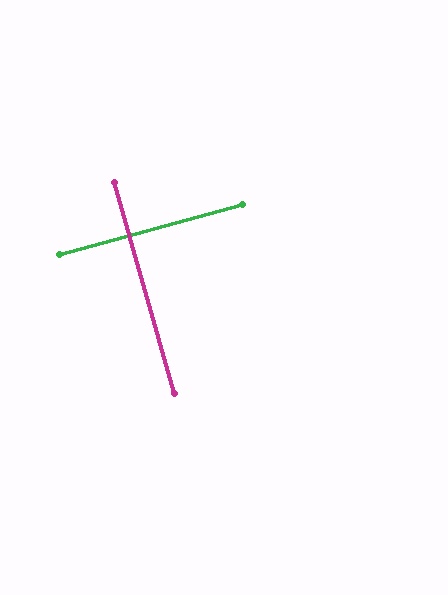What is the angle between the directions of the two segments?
Approximately 89 degrees.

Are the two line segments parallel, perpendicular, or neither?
Perpendicular — they meet at approximately 89°.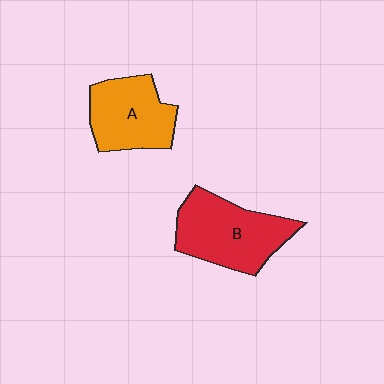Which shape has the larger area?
Shape B (red).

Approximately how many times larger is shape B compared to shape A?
Approximately 1.2 times.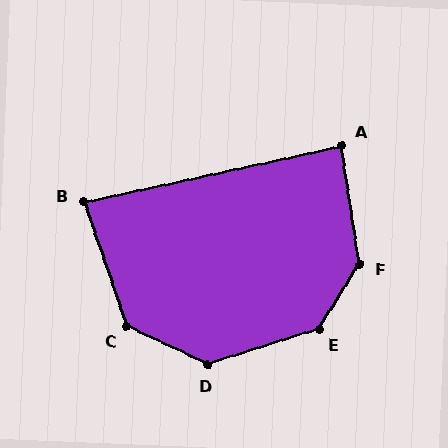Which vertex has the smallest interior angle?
B, at approximately 84 degrees.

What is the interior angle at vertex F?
Approximately 139 degrees (obtuse).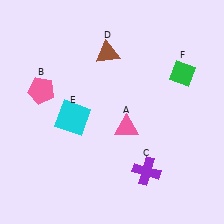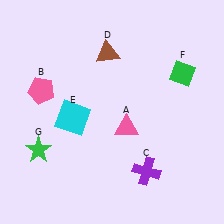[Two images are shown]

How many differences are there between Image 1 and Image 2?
There is 1 difference between the two images.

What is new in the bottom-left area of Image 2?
A green star (G) was added in the bottom-left area of Image 2.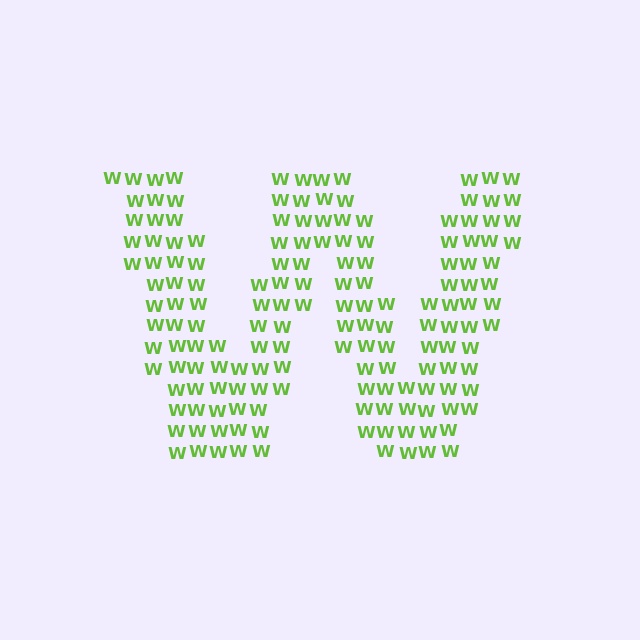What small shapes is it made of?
It is made of small letter W's.